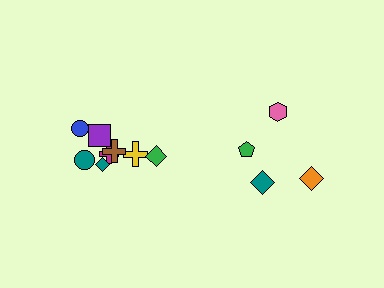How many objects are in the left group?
There are 8 objects.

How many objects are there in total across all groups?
There are 12 objects.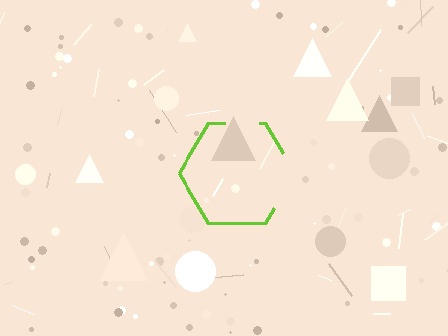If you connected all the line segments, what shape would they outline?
They would outline a hexagon.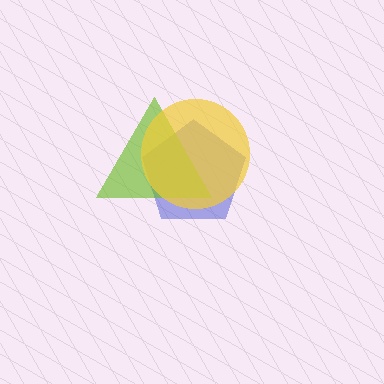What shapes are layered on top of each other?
The layered shapes are: a blue pentagon, a lime triangle, a yellow circle.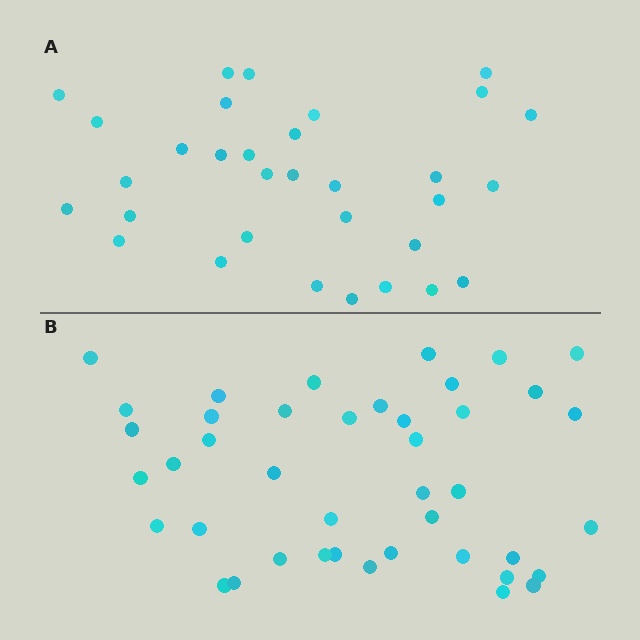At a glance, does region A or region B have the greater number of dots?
Region B (the bottom region) has more dots.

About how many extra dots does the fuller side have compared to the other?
Region B has roughly 10 or so more dots than region A.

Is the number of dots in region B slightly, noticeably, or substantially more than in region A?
Region B has noticeably more, but not dramatically so. The ratio is roughly 1.3 to 1.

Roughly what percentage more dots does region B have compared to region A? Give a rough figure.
About 30% more.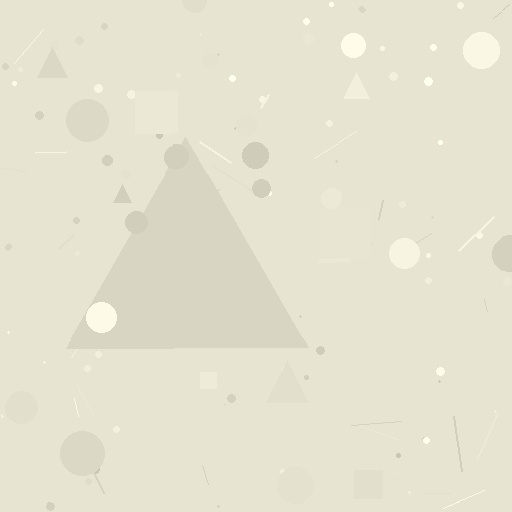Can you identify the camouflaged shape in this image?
The camouflaged shape is a triangle.